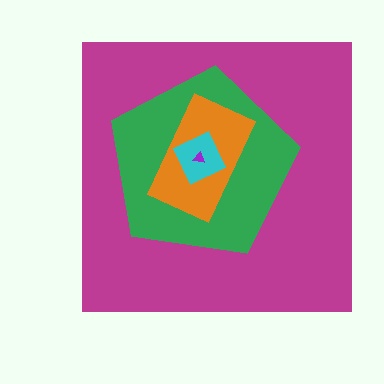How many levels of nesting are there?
5.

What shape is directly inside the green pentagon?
The orange rectangle.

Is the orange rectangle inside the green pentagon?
Yes.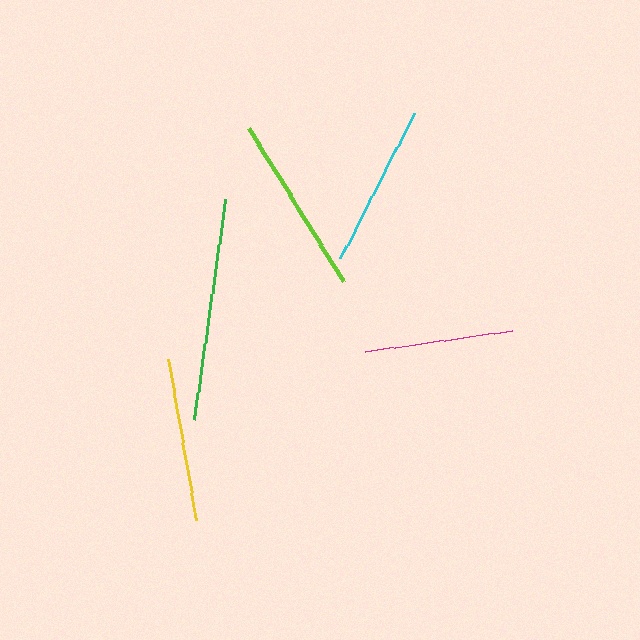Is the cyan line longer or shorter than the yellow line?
The cyan line is longer than the yellow line.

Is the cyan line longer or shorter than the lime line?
The lime line is longer than the cyan line.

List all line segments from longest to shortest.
From longest to shortest: green, lime, cyan, yellow, magenta.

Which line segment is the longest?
The green line is the longest at approximately 223 pixels.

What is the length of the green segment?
The green segment is approximately 223 pixels long.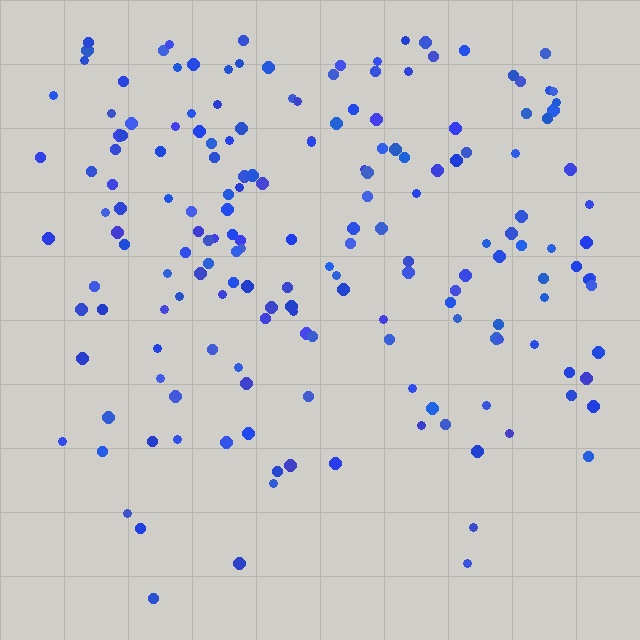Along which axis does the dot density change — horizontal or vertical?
Vertical.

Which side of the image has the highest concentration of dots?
The top.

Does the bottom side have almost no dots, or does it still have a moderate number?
Still a moderate number, just noticeably fewer than the top.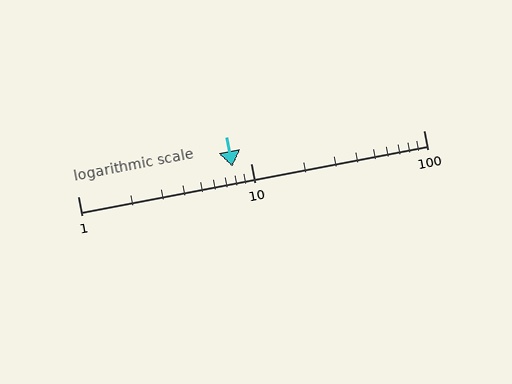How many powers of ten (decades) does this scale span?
The scale spans 2 decades, from 1 to 100.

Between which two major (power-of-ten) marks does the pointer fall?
The pointer is between 1 and 10.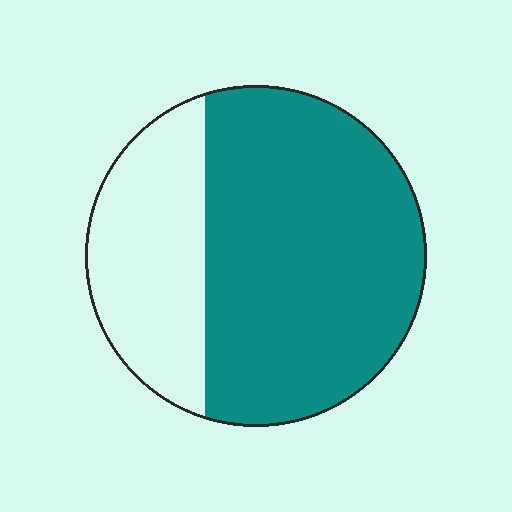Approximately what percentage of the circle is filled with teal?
Approximately 70%.